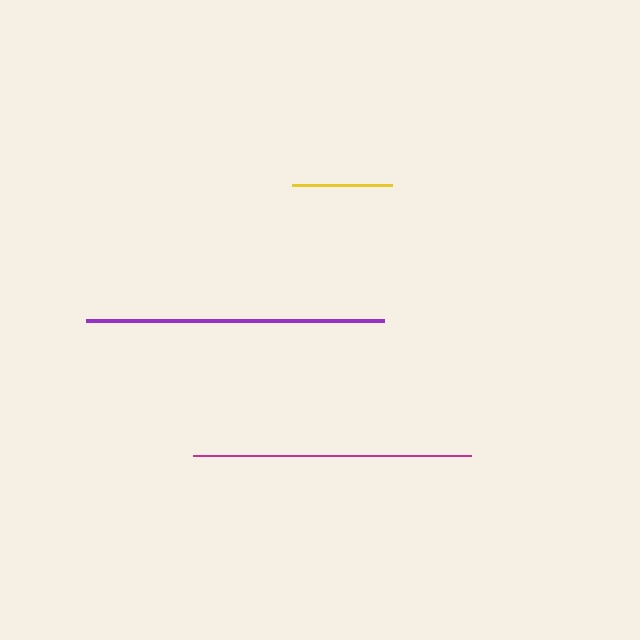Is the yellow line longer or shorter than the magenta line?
The magenta line is longer than the yellow line.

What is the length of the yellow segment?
The yellow segment is approximately 100 pixels long.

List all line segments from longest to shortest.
From longest to shortest: purple, magenta, yellow.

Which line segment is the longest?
The purple line is the longest at approximately 298 pixels.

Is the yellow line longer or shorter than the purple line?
The purple line is longer than the yellow line.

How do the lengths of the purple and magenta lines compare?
The purple and magenta lines are approximately the same length.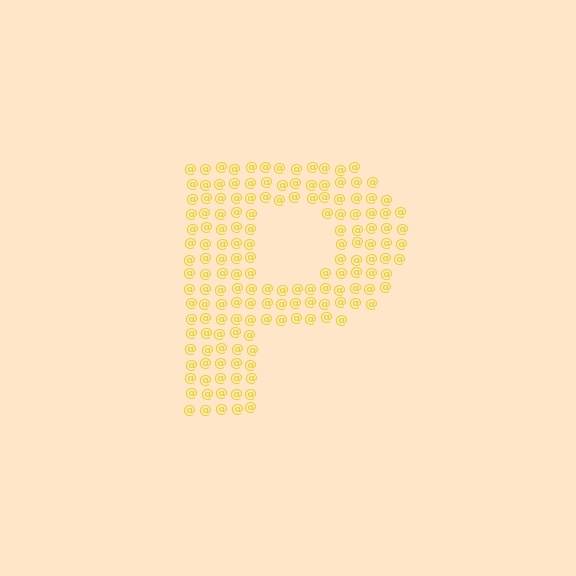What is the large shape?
The large shape is the letter P.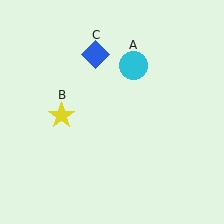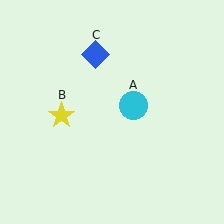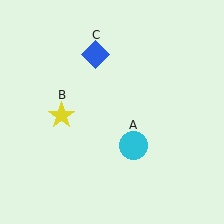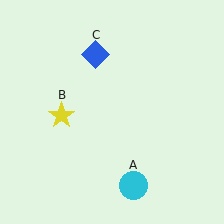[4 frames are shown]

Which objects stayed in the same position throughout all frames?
Yellow star (object B) and blue diamond (object C) remained stationary.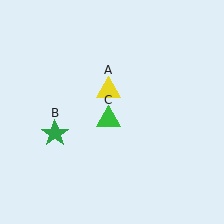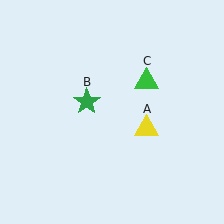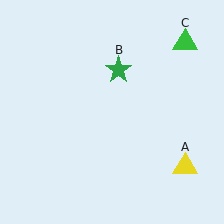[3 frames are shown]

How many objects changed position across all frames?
3 objects changed position: yellow triangle (object A), green star (object B), green triangle (object C).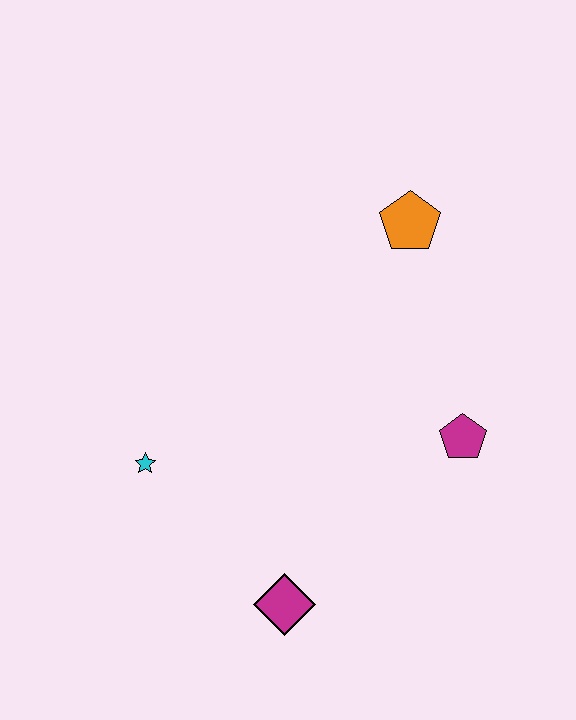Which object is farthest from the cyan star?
The orange pentagon is farthest from the cyan star.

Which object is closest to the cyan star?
The magenta diamond is closest to the cyan star.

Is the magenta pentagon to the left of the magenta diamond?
No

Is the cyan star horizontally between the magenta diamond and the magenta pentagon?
No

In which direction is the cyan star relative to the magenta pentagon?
The cyan star is to the left of the magenta pentagon.